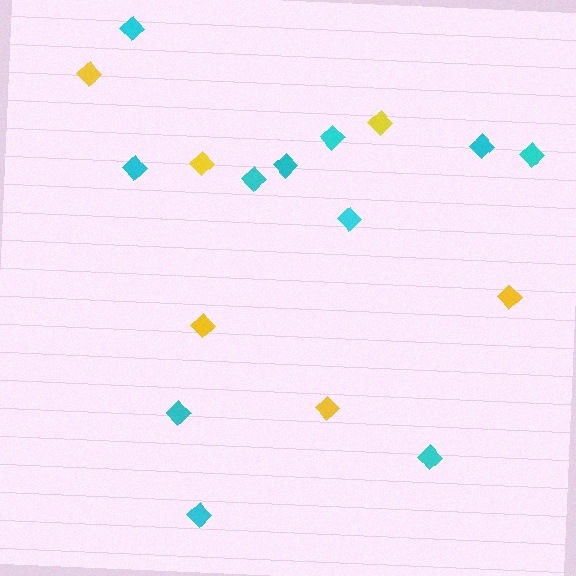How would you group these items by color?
There are 2 groups: one group of yellow diamonds (6) and one group of cyan diamonds (11).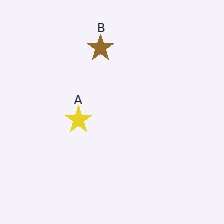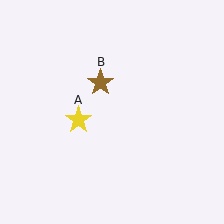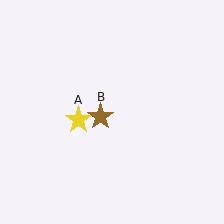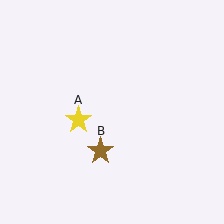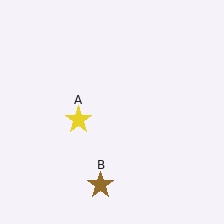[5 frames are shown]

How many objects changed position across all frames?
1 object changed position: brown star (object B).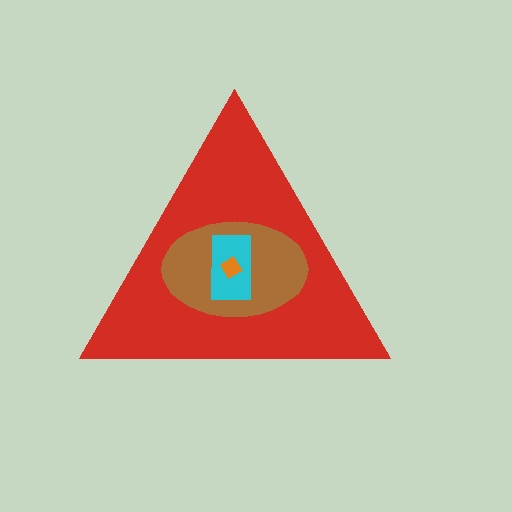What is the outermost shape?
The red triangle.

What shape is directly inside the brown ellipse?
The cyan rectangle.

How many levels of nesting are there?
4.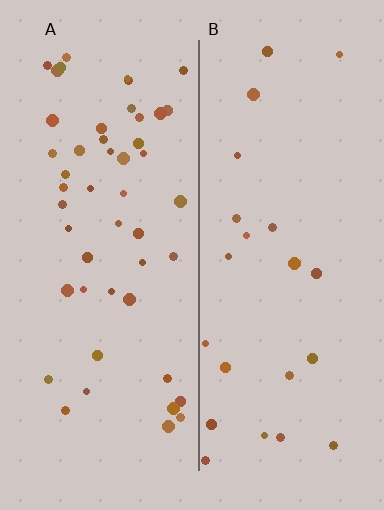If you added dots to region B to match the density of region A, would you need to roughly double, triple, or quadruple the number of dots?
Approximately double.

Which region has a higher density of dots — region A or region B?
A (the left).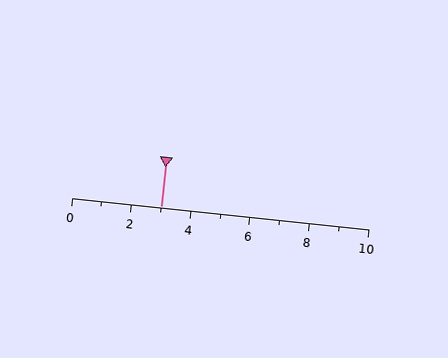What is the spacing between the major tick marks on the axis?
The major ticks are spaced 2 apart.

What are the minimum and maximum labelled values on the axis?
The axis runs from 0 to 10.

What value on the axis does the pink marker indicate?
The marker indicates approximately 3.